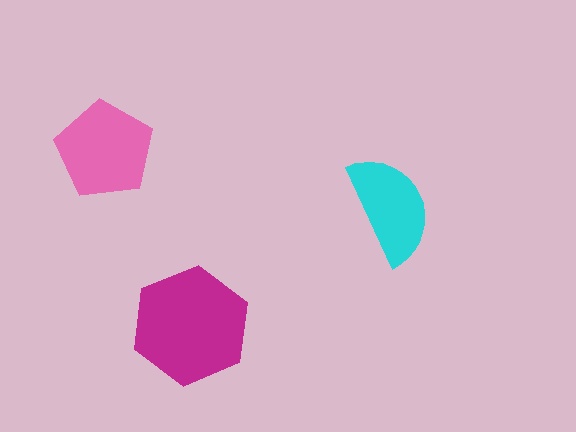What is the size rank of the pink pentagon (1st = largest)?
2nd.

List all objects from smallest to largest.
The cyan semicircle, the pink pentagon, the magenta hexagon.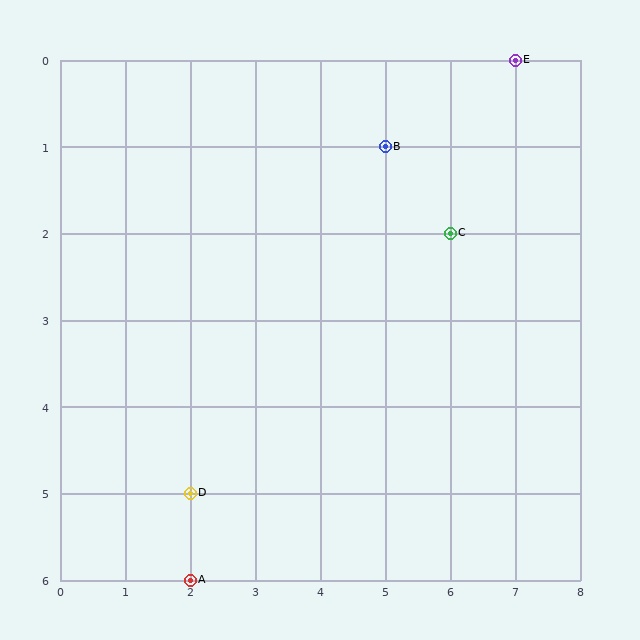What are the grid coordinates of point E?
Point E is at grid coordinates (7, 0).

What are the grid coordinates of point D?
Point D is at grid coordinates (2, 5).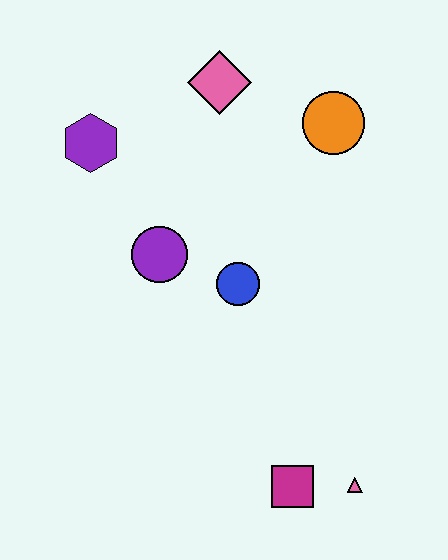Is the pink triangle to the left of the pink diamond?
No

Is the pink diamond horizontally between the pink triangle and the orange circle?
No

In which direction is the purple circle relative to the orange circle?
The purple circle is to the left of the orange circle.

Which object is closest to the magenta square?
The pink triangle is closest to the magenta square.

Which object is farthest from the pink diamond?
The pink triangle is farthest from the pink diamond.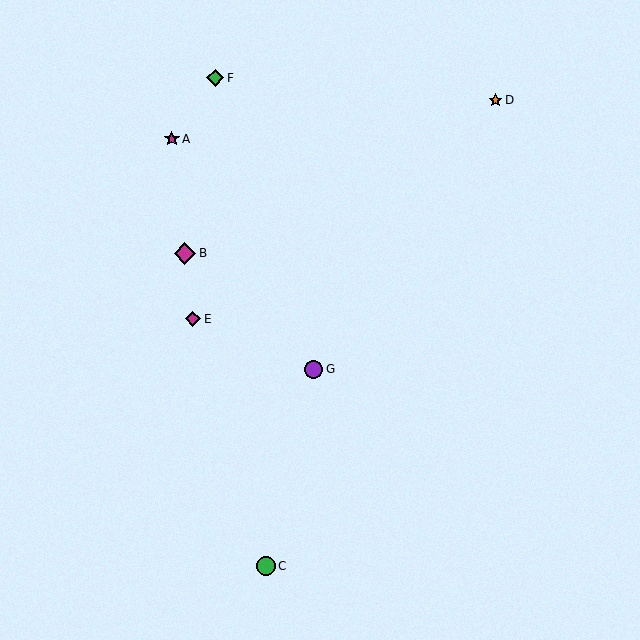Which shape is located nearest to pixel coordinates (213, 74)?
The green diamond (labeled F) at (215, 78) is nearest to that location.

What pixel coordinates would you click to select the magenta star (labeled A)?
Click at (172, 139) to select the magenta star A.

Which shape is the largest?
The magenta diamond (labeled B) is the largest.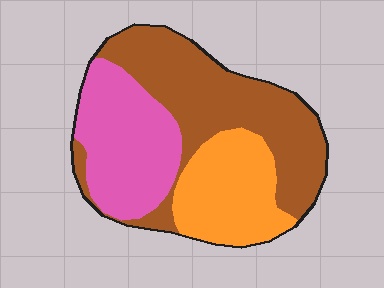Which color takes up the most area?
Brown, at roughly 45%.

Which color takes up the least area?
Orange, at roughly 25%.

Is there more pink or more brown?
Brown.